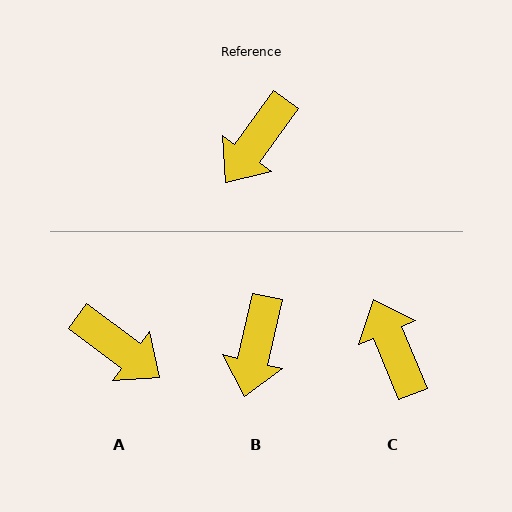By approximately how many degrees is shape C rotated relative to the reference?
Approximately 121 degrees clockwise.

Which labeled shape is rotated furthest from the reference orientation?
C, about 121 degrees away.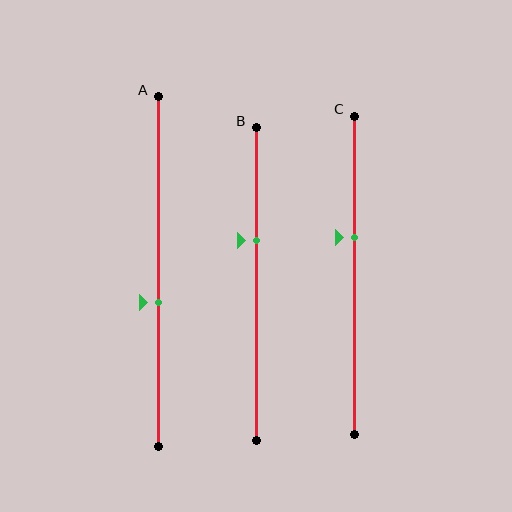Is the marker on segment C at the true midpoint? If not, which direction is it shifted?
No, the marker on segment C is shifted upward by about 12% of the segment length.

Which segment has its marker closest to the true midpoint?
Segment A has its marker closest to the true midpoint.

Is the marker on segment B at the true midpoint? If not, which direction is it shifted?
No, the marker on segment B is shifted upward by about 14% of the segment length.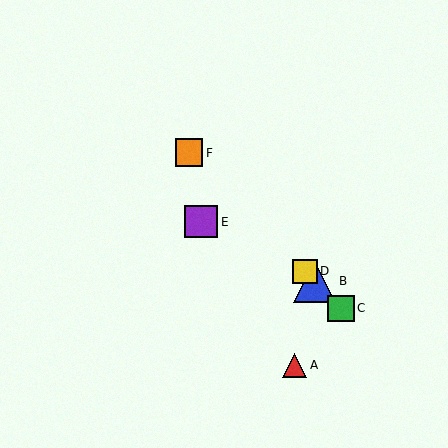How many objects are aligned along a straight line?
4 objects (B, C, D, F) are aligned along a straight line.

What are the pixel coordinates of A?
Object A is at (295, 365).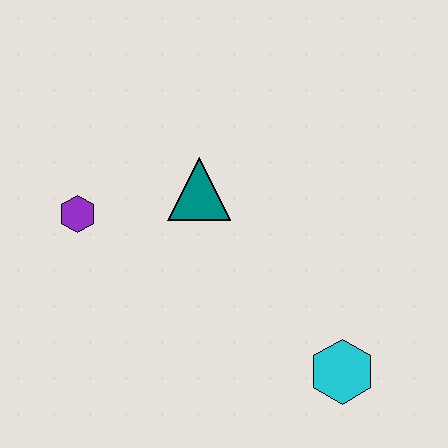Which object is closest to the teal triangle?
The purple hexagon is closest to the teal triangle.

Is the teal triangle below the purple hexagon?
No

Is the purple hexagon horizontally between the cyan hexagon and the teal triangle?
No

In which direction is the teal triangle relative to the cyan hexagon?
The teal triangle is above the cyan hexagon.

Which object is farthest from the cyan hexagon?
The purple hexagon is farthest from the cyan hexagon.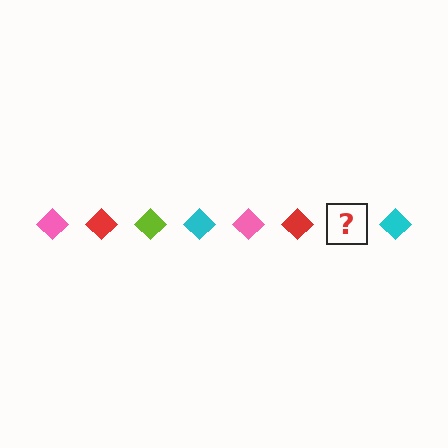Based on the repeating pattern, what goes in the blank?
The blank should be a lime diamond.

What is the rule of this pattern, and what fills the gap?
The rule is that the pattern cycles through pink, red, lime, cyan diamonds. The gap should be filled with a lime diamond.